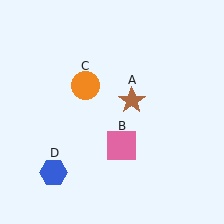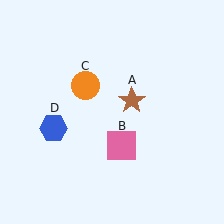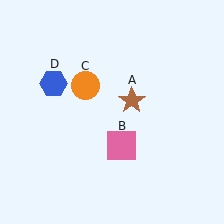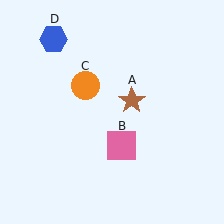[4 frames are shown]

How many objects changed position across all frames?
1 object changed position: blue hexagon (object D).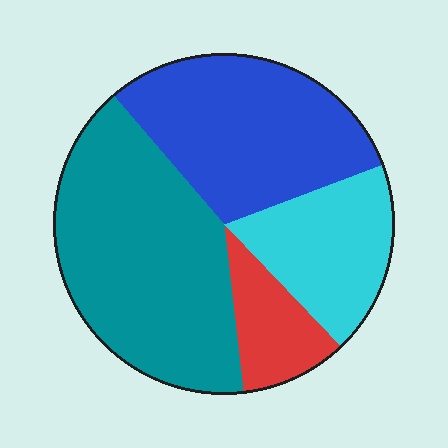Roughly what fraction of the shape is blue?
Blue takes up about one third (1/3) of the shape.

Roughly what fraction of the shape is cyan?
Cyan takes up less than a quarter of the shape.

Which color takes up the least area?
Red, at roughly 10%.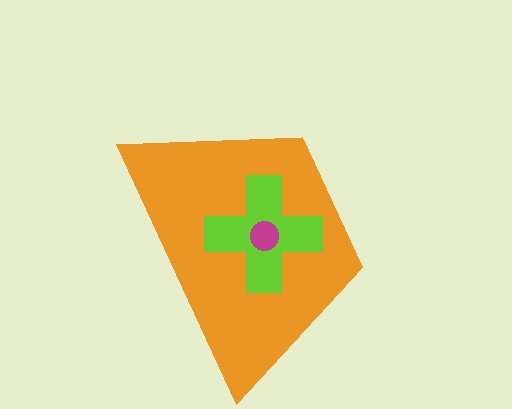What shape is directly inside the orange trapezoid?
The lime cross.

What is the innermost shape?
The magenta circle.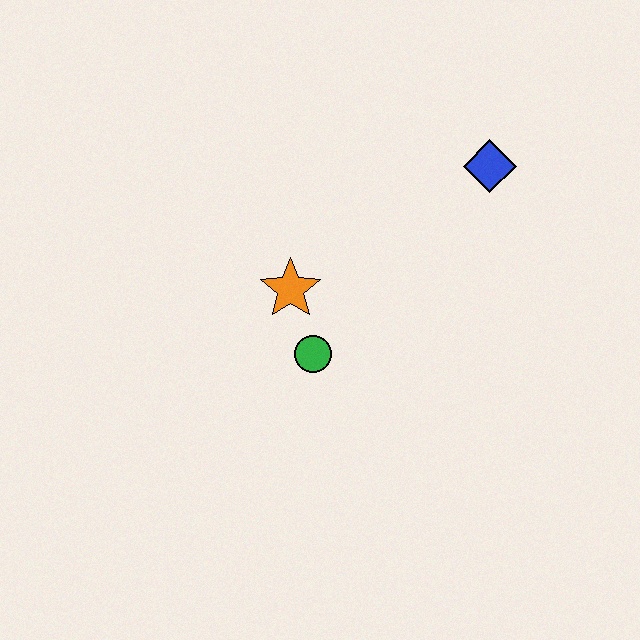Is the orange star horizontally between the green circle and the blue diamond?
No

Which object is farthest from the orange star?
The blue diamond is farthest from the orange star.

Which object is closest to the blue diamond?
The orange star is closest to the blue diamond.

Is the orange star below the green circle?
No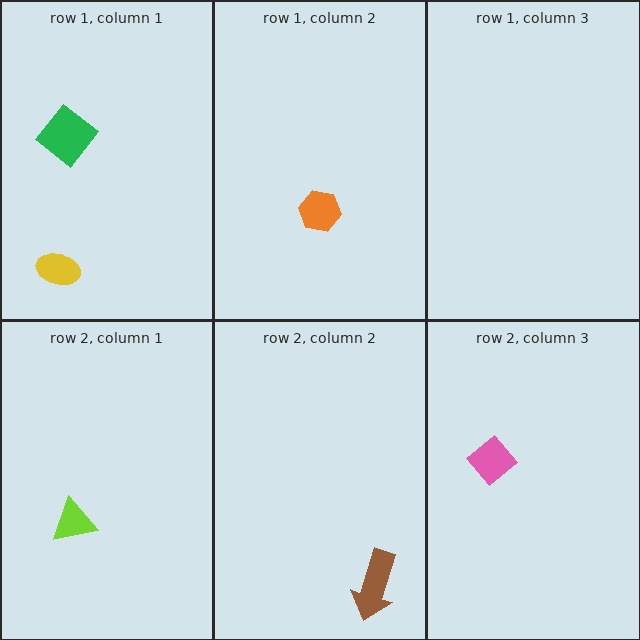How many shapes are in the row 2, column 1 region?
1.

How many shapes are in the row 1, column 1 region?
2.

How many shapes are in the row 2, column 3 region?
1.